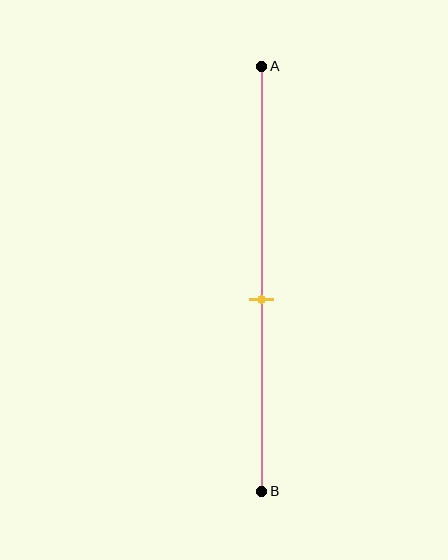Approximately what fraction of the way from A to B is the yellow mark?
The yellow mark is approximately 55% of the way from A to B.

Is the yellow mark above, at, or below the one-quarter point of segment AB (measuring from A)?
The yellow mark is below the one-quarter point of segment AB.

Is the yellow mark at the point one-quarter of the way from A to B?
No, the mark is at about 55% from A, not at the 25% one-quarter point.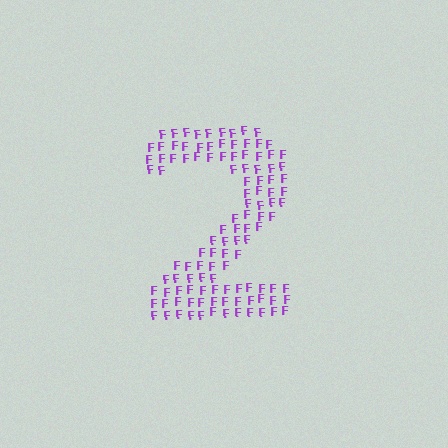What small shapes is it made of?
It is made of small letter F's.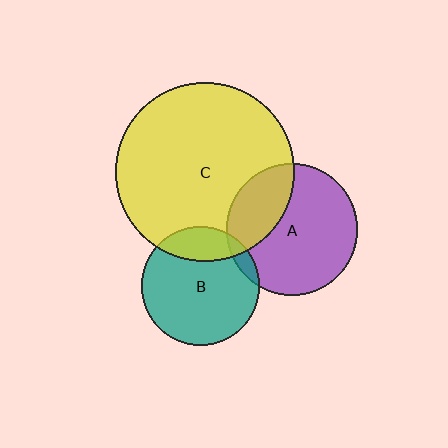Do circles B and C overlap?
Yes.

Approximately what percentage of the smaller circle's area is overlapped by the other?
Approximately 20%.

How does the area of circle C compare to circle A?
Approximately 1.9 times.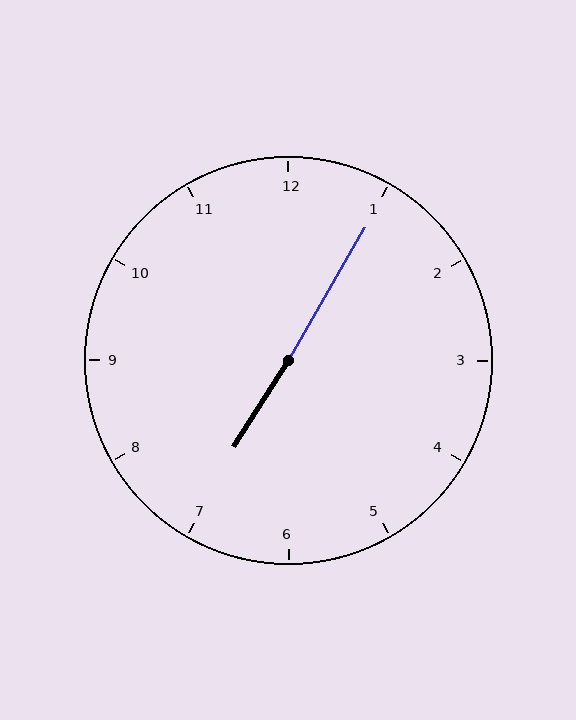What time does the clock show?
7:05.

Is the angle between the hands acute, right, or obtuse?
It is obtuse.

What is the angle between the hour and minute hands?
Approximately 178 degrees.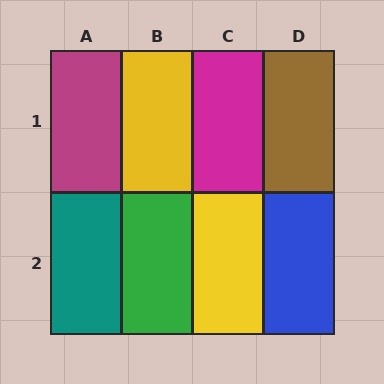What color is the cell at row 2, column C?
Yellow.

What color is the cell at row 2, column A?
Teal.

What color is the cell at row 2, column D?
Blue.